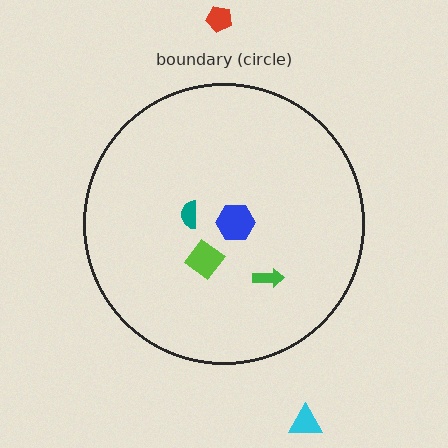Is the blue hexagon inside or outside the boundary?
Inside.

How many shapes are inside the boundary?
4 inside, 2 outside.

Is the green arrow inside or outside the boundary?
Inside.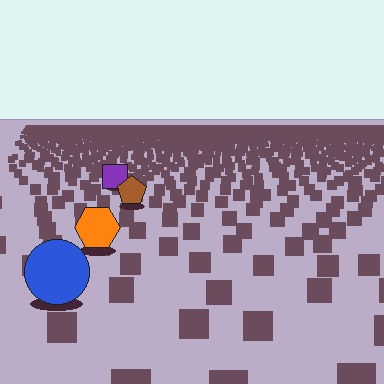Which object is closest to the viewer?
The blue circle is closest. The texture marks near it are larger and more spread out.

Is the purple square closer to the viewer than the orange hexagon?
No. The orange hexagon is closer — you can tell from the texture gradient: the ground texture is coarser near it.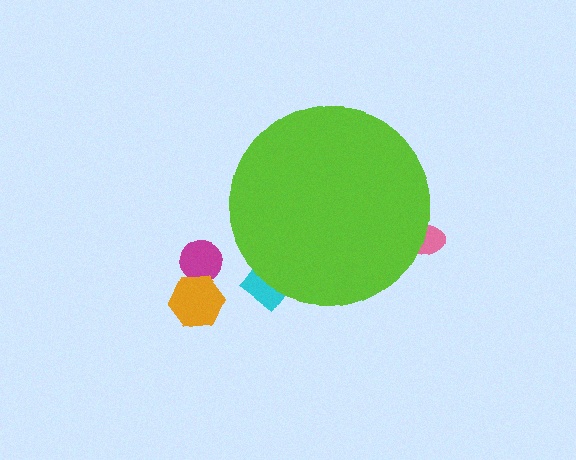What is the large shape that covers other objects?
A lime circle.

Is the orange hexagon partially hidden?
No, the orange hexagon is fully visible.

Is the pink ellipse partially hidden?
Yes, the pink ellipse is partially hidden behind the lime circle.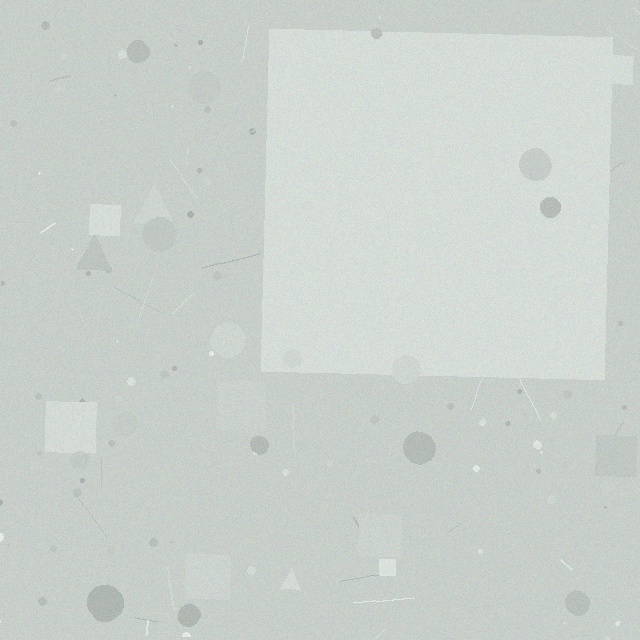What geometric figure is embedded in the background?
A square is embedded in the background.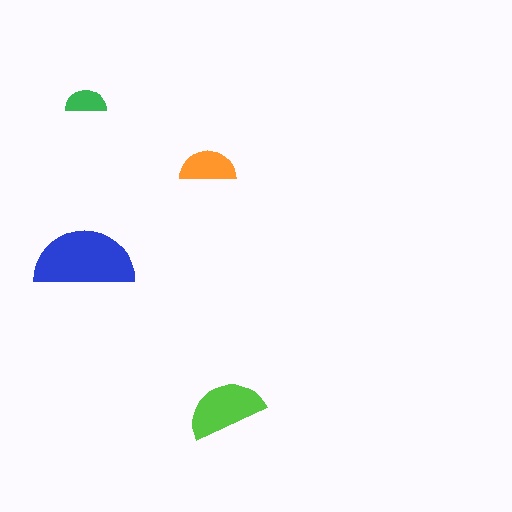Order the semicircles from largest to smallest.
the blue one, the lime one, the orange one, the green one.